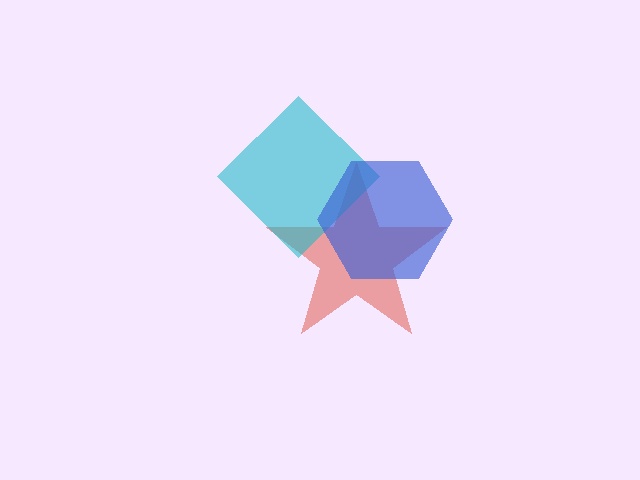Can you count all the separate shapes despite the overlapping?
Yes, there are 3 separate shapes.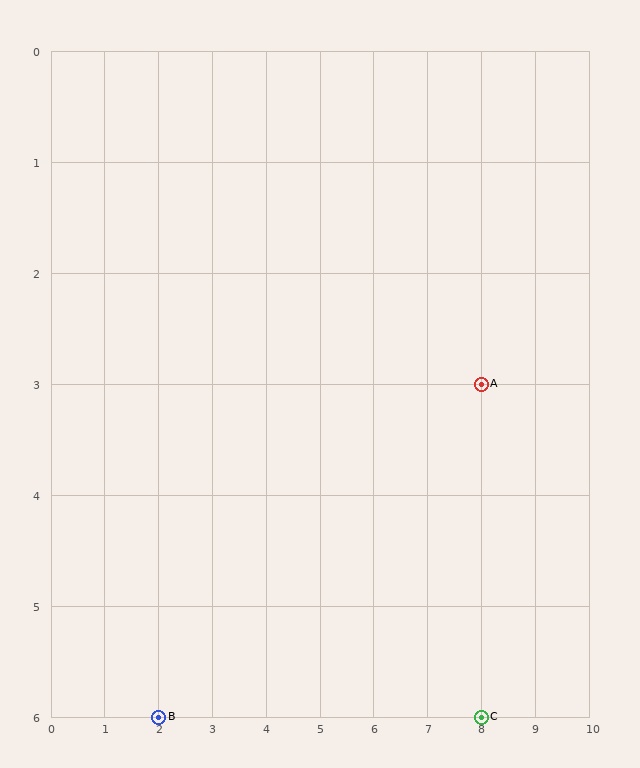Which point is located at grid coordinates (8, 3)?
Point A is at (8, 3).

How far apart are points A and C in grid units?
Points A and C are 3 rows apart.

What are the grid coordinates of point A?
Point A is at grid coordinates (8, 3).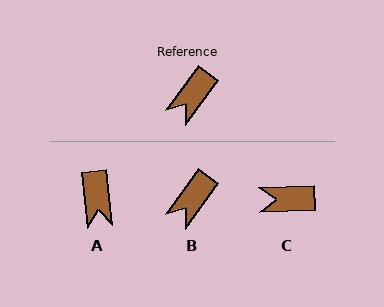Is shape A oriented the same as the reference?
No, it is off by about 42 degrees.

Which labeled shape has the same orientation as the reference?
B.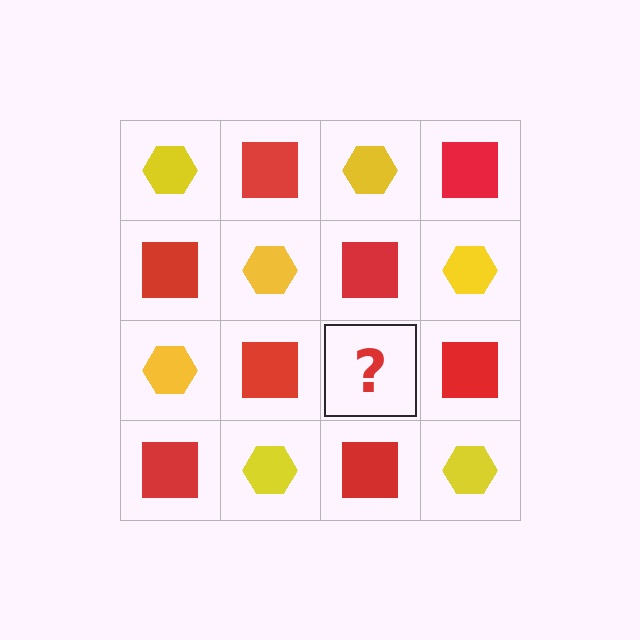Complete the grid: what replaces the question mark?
The question mark should be replaced with a yellow hexagon.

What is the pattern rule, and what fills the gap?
The rule is that it alternates yellow hexagon and red square in a checkerboard pattern. The gap should be filled with a yellow hexagon.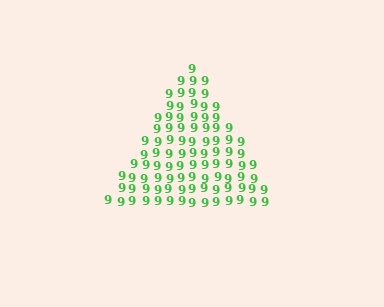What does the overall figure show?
The overall figure shows a triangle.